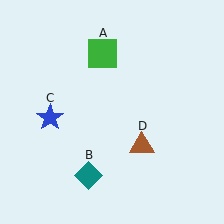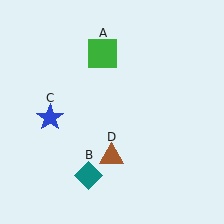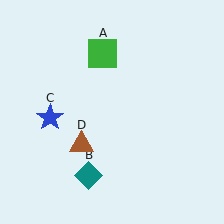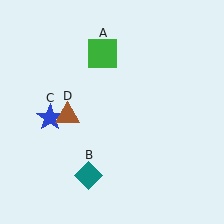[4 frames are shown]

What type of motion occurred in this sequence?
The brown triangle (object D) rotated clockwise around the center of the scene.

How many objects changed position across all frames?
1 object changed position: brown triangle (object D).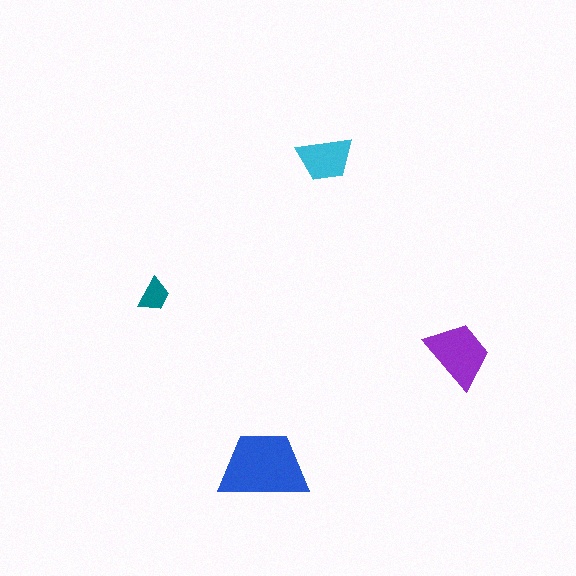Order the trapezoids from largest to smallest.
the blue one, the purple one, the cyan one, the teal one.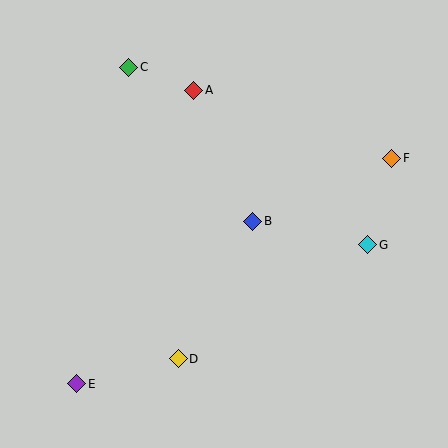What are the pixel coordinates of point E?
Point E is at (77, 384).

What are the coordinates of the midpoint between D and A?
The midpoint between D and A is at (186, 225).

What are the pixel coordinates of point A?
Point A is at (194, 90).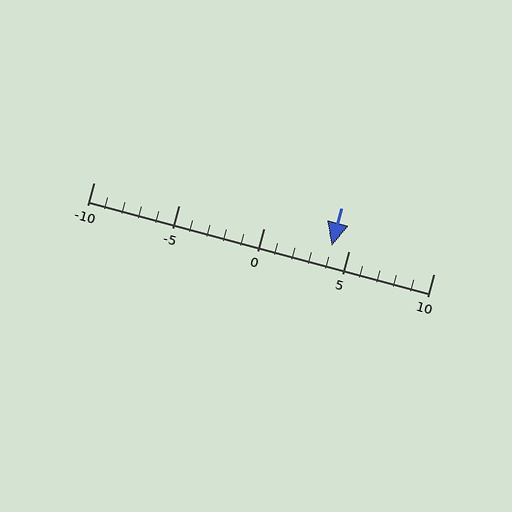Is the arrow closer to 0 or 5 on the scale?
The arrow is closer to 5.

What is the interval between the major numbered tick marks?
The major tick marks are spaced 5 units apart.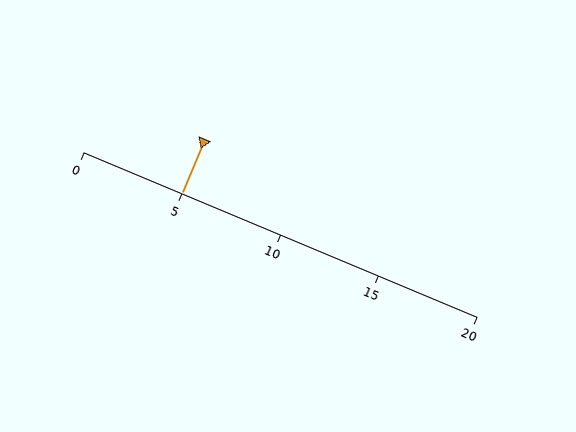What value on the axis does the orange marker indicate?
The marker indicates approximately 5.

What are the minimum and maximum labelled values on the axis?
The axis runs from 0 to 20.